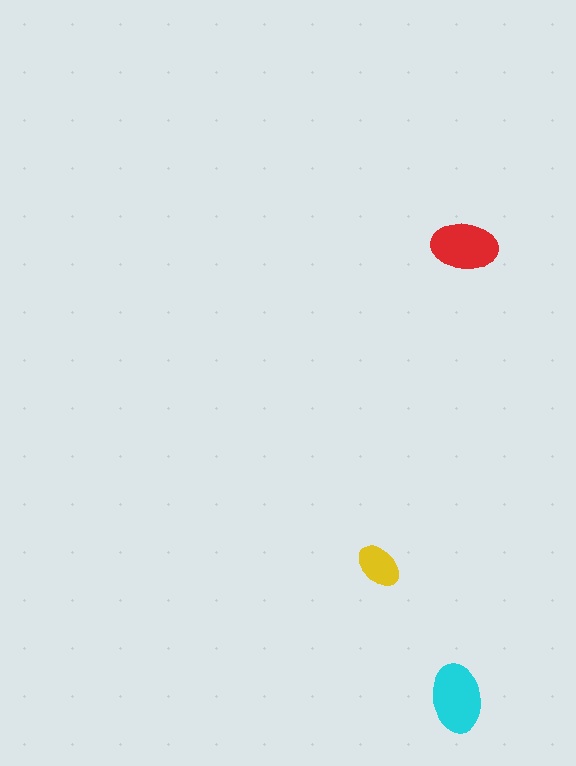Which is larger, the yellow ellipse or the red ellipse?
The red one.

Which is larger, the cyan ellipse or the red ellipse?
The cyan one.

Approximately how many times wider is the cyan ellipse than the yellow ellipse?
About 1.5 times wider.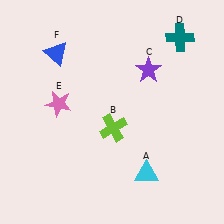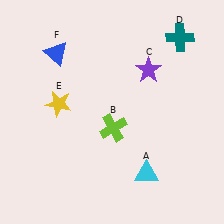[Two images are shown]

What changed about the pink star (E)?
In Image 1, E is pink. In Image 2, it changed to yellow.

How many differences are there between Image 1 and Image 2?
There is 1 difference between the two images.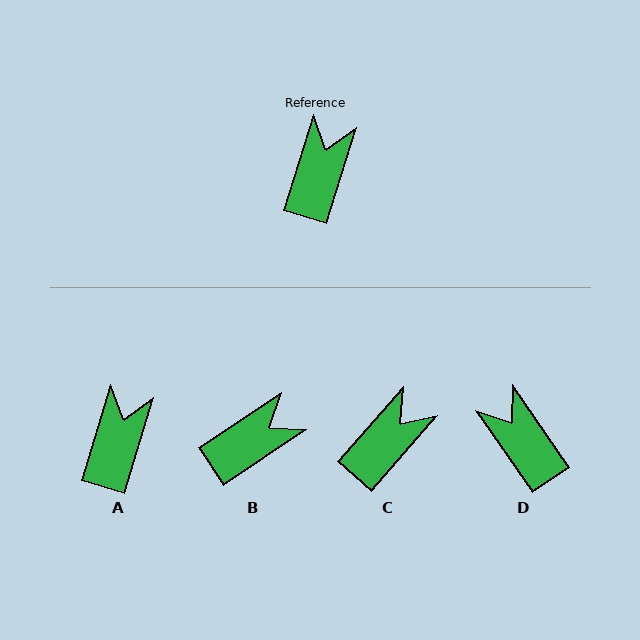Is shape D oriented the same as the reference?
No, it is off by about 52 degrees.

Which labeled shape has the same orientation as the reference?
A.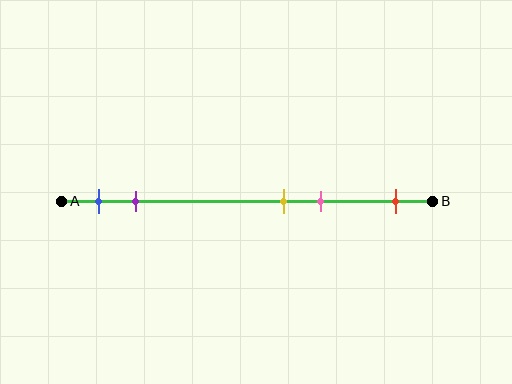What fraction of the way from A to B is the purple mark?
The purple mark is approximately 20% (0.2) of the way from A to B.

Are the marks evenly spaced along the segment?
No, the marks are not evenly spaced.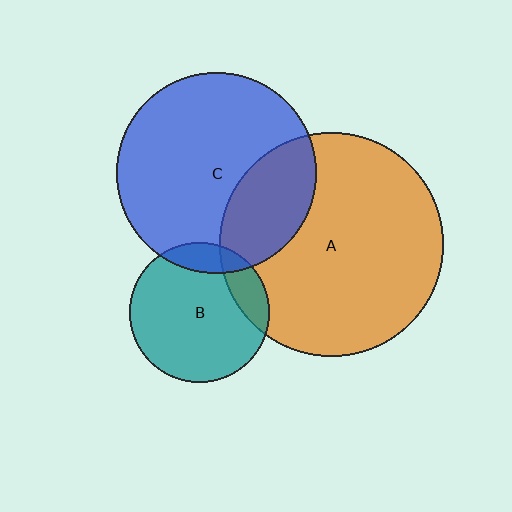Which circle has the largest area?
Circle A (orange).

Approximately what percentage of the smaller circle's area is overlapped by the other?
Approximately 15%.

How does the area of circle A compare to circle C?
Approximately 1.2 times.